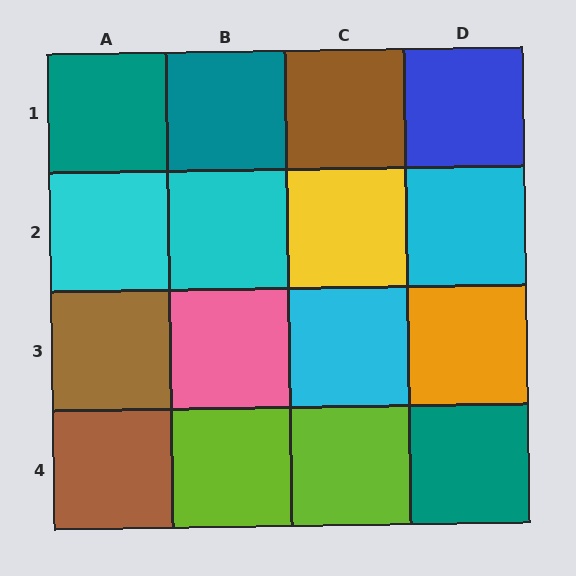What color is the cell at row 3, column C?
Cyan.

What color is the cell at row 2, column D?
Cyan.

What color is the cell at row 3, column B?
Pink.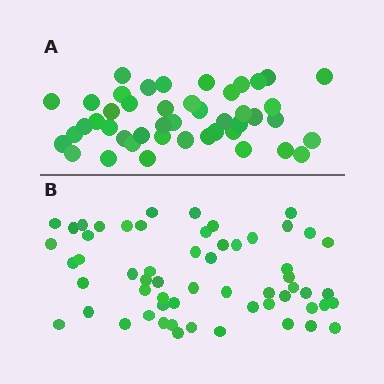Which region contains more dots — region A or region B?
Region B (the bottom region) has more dots.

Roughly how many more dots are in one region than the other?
Region B has approximately 15 more dots than region A.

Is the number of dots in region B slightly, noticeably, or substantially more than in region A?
Region B has noticeably more, but not dramatically so. The ratio is roughly 1.3 to 1.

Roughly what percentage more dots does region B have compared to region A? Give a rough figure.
About 30% more.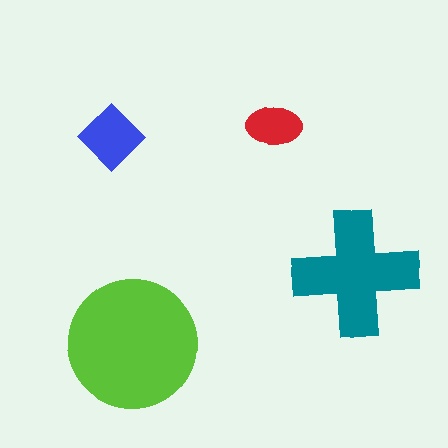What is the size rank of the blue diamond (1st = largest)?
3rd.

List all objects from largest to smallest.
The lime circle, the teal cross, the blue diamond, the red ellipse.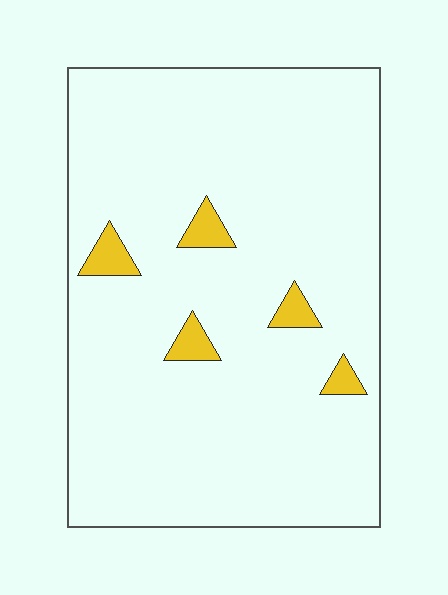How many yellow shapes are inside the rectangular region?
5.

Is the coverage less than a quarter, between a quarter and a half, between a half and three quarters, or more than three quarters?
Less than a quarter.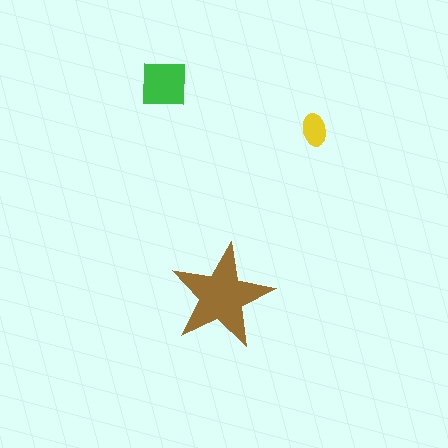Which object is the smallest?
The yellow ellipse.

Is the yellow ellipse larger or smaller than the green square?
Smaller.